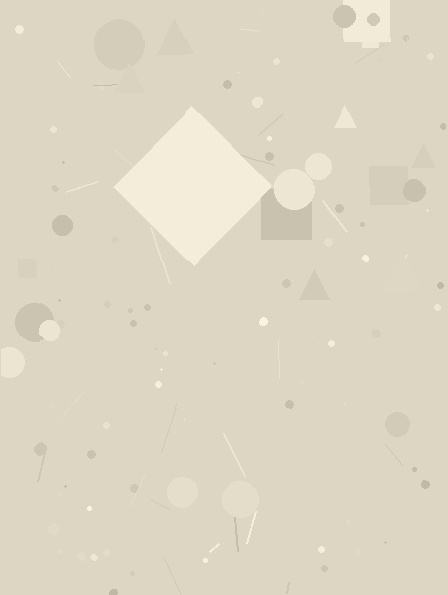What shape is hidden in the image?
A diamond is hidden in the image.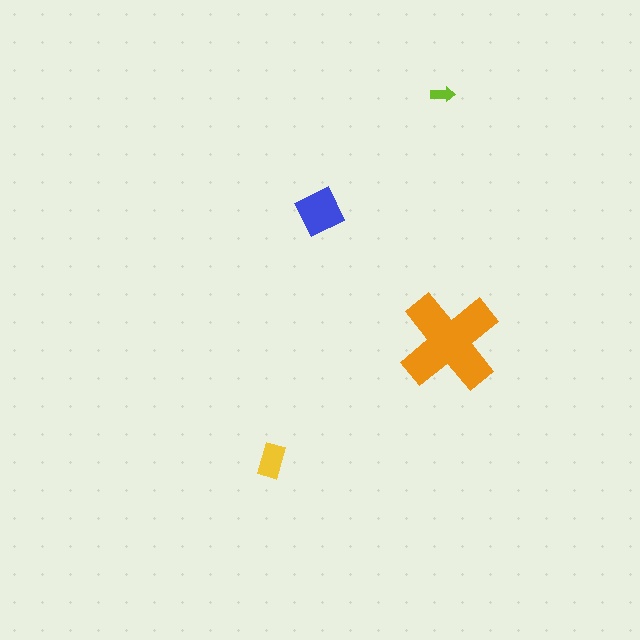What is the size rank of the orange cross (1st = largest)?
1st.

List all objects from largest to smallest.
The orange cross, the blue diamond, the yellow rectangle, the lime arrow.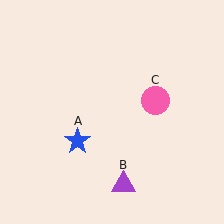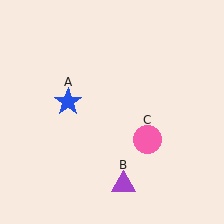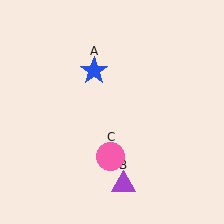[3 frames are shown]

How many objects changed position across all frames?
2 objects changed position: blue star (object A), pink circle (object C).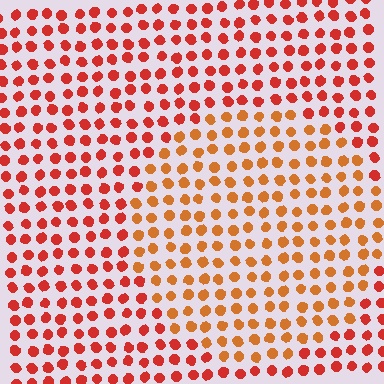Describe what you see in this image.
The image is filled with small red elements in a uniform arrangement. A circle-shaped region is visible where the elements are tinted to a slightly different hue, forming a subtle color boundary.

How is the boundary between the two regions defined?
The boundary is defined purely by a slight shift in hue (about 26 degrees). Spacing, size, and orientation are identical on both sides.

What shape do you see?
I see a circle.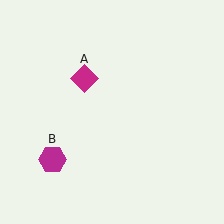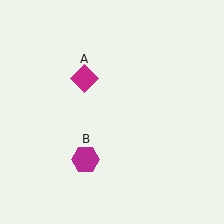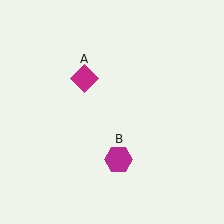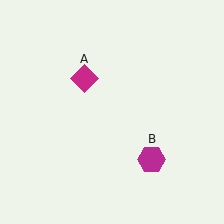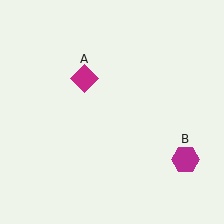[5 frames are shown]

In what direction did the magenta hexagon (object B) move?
The magenta hexagon (object B) moved right.